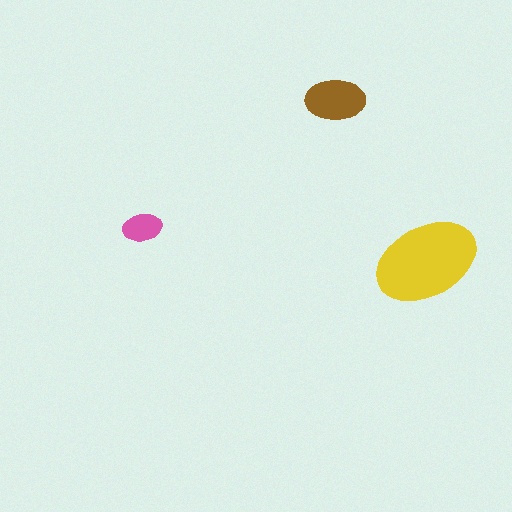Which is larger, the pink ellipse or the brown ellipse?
The brown one.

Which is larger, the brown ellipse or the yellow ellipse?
The yellow one.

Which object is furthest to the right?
The yellow ellipse is rightmost.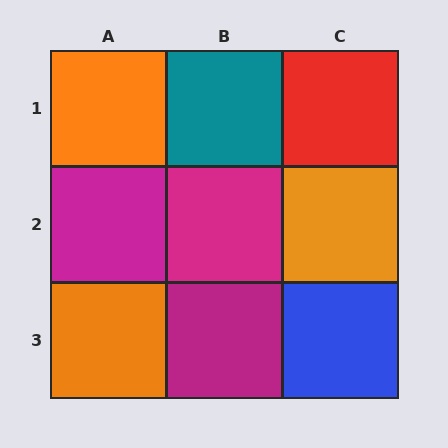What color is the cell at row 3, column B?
Magenta.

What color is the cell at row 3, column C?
Blue.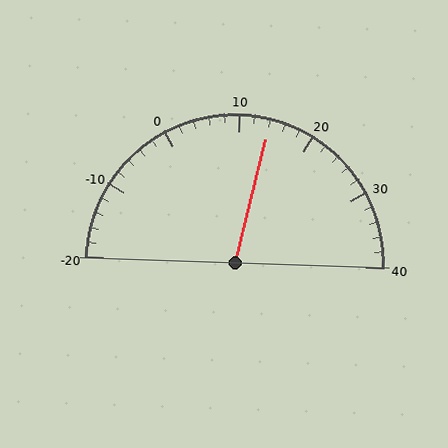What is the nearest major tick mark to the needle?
The nearest major tick mark is 10.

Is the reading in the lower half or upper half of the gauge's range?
The reading is in the upper half of the range (-20 to 40).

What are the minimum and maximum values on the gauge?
The gauge ranges from -20 to 40.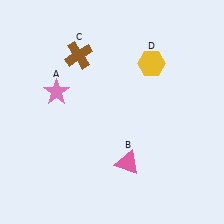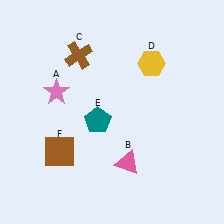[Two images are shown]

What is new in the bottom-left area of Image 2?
A teal pentagon (E) was added in the bottom-left area of Image 2.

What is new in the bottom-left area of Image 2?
A brown square (F) was added in the bottom-left area of Image 2.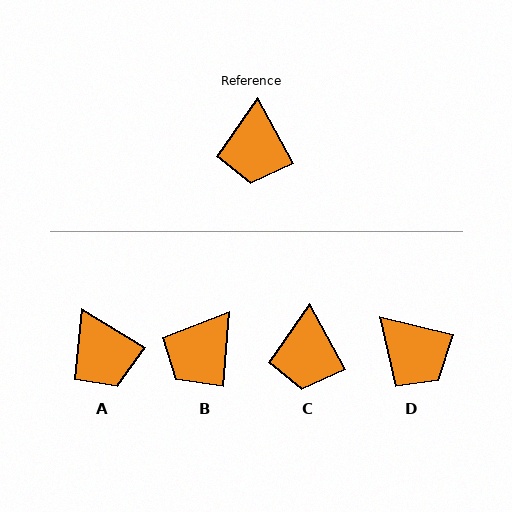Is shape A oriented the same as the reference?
No, it is off by about 30 degrees.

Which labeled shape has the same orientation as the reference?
C.